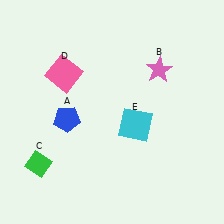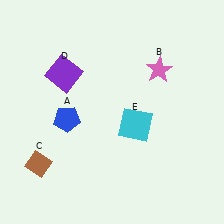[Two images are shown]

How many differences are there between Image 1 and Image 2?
There are 2 differences between the two images.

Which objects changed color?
C changed from green to brown. D changed from pink to purple.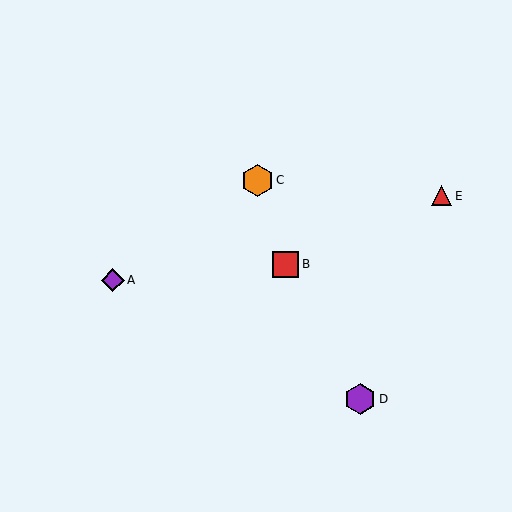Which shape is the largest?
The orange hexagon (labeled C) is the largest.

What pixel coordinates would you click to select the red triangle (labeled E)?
Click at (442, 196) to select the red triangle E.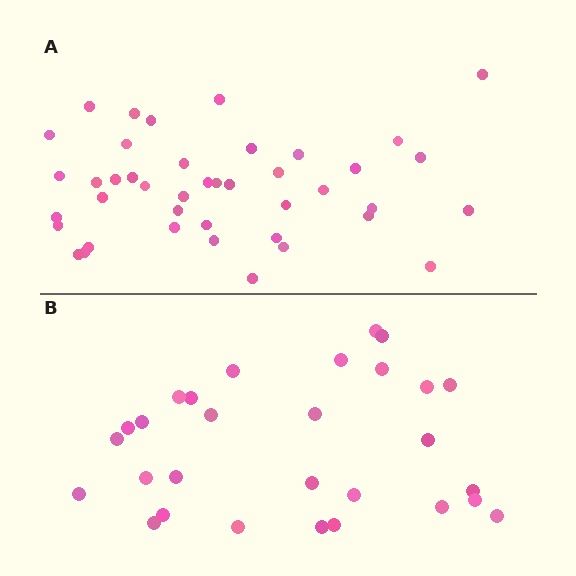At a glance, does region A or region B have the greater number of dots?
Region A (the top region) has more dots.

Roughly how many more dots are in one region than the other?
Region A has approximately 15 more dots than region B.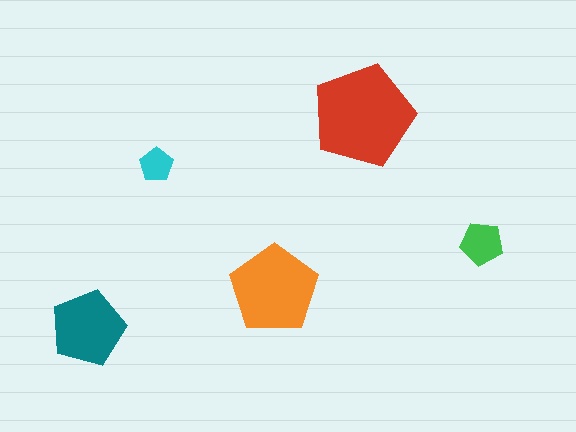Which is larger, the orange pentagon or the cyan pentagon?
The orange one.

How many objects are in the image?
There are 5 objects in the image.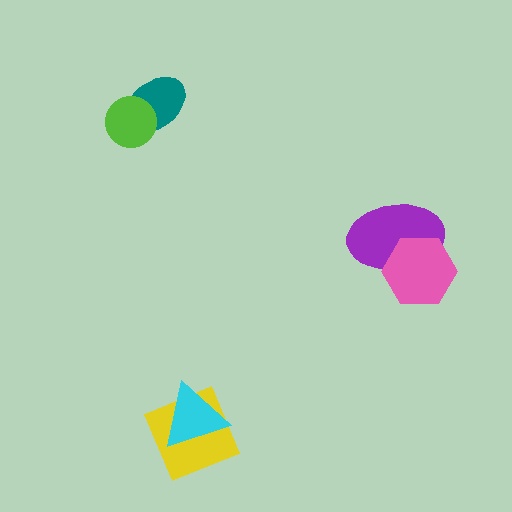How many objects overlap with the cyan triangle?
1 object overlaps with the cyan triangle.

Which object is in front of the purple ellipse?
The pink hexagon is in front of the purple ellipse.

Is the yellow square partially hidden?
Yes, it is partially covered by another shape.